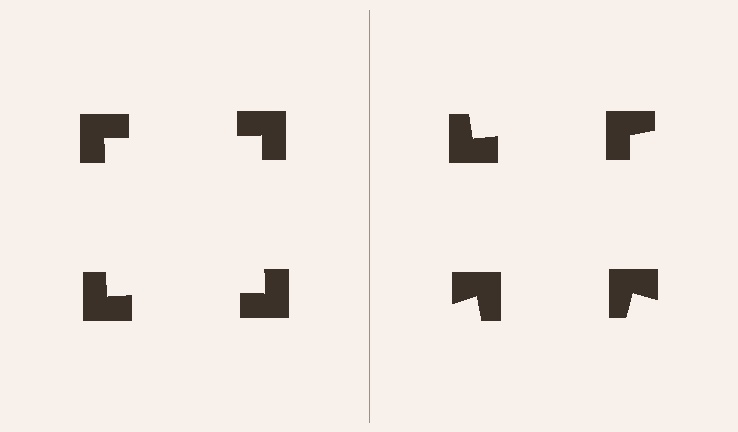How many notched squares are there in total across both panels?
8 — 4 on each side.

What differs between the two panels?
The notched squares are positioned identically on both sides; only the wedge orientations differ. On the left they align to a square; on the right they are misaligned.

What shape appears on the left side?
An illusory square.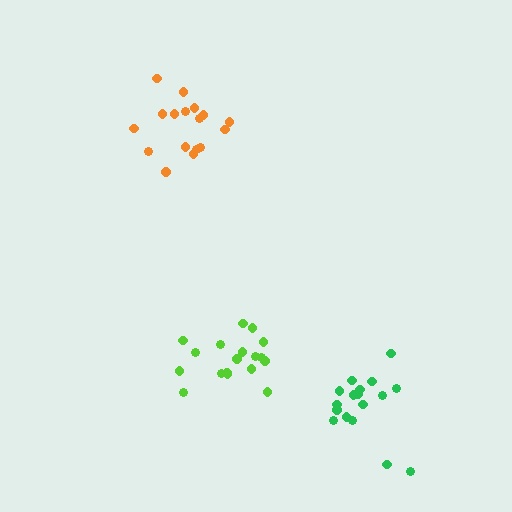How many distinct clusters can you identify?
There are 3 distinct clusters.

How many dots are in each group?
Group 1: 17 dots, Group 2: 17 dots, Group 3: 18 dots (52 total).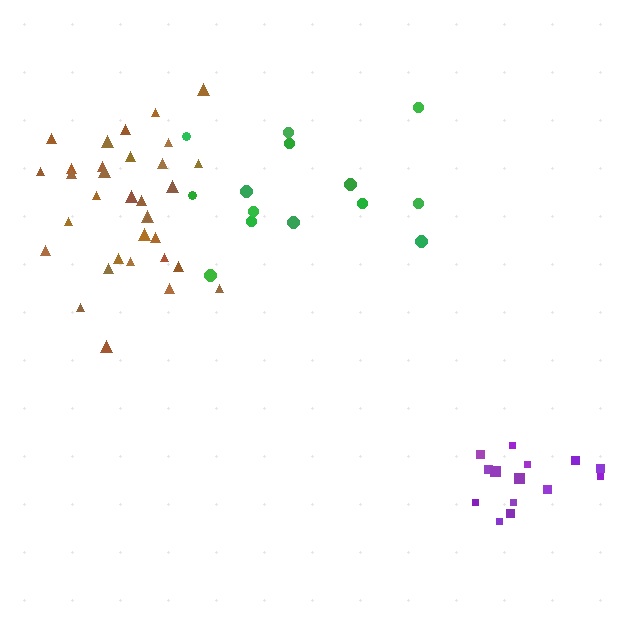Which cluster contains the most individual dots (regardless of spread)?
Brown (33).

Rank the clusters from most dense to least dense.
brown, purple, green.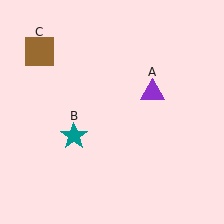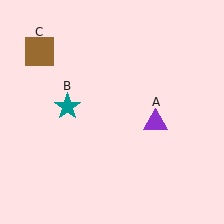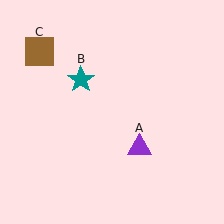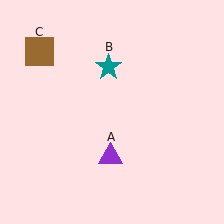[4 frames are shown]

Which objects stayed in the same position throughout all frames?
Brown square (object C) remained stationary.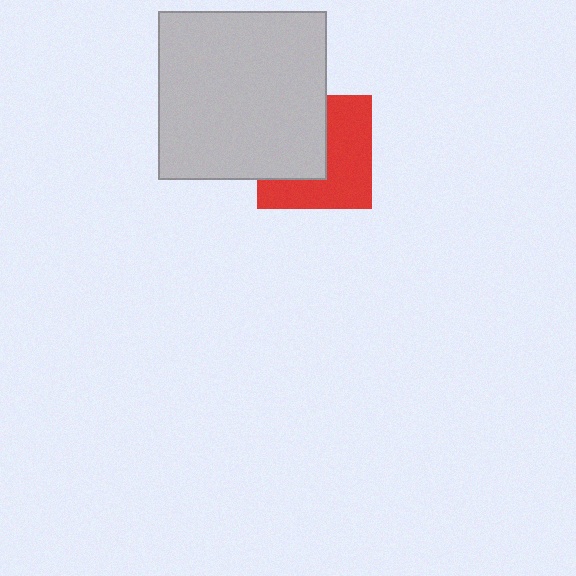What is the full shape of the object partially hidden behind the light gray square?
The partially hidden object is a red square.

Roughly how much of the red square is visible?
About half of it is visible (roughly 55%).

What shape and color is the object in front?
The object in front is a light gray square.